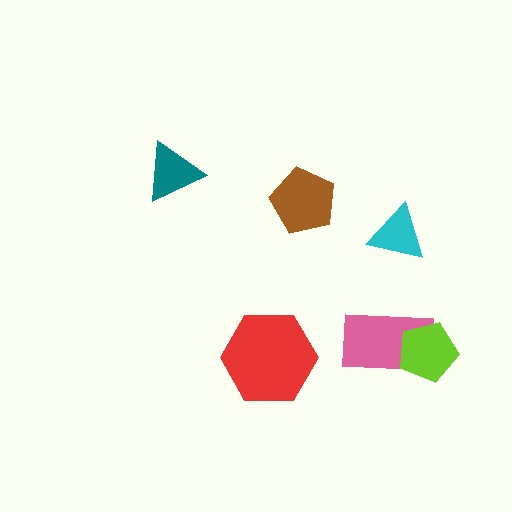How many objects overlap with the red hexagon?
0 objects overlap with the red hexagon.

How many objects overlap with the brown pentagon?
0 objects overlap with the brown pentagon.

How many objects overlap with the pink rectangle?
1 object overlaps with the pink rectangle.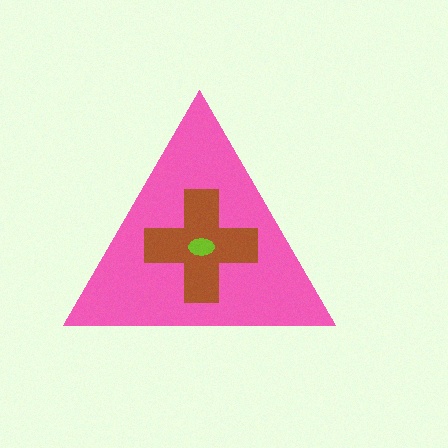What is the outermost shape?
The pink triangle.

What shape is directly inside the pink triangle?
The brown cross.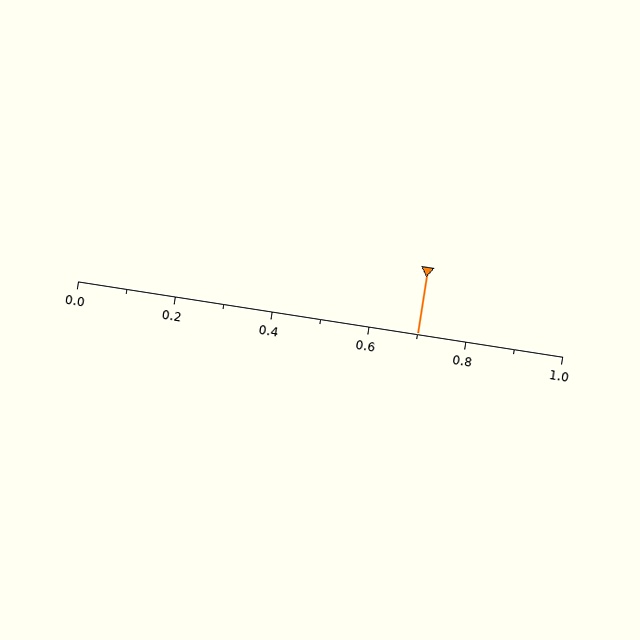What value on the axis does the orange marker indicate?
The marker indicates approximately 0.7.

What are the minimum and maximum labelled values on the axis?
The axis runs from 0.0 to 1.0.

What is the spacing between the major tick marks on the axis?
The major ticks are spaced 0.2 apart.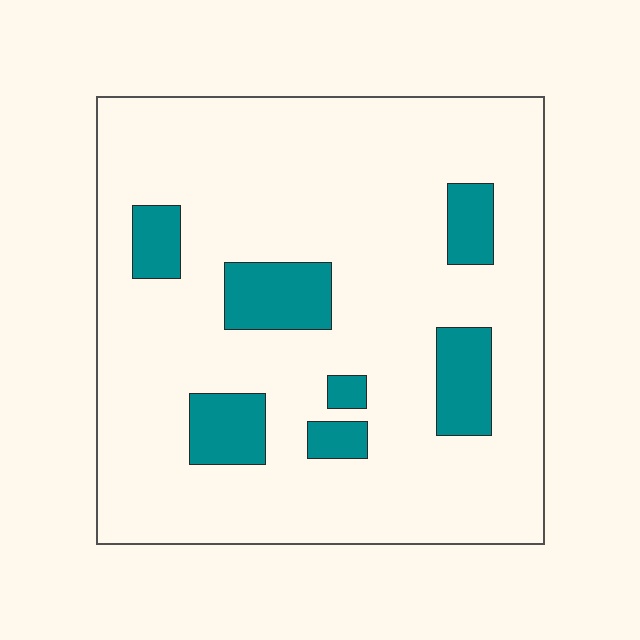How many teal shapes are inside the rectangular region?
7.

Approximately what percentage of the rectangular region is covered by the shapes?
Approximately 15%.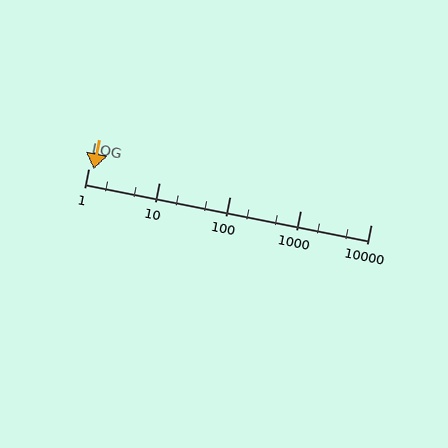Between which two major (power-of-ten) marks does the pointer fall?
The pointer is between 1 and 10.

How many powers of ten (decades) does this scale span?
The scale spans 4 decades, from 1 to 10000.